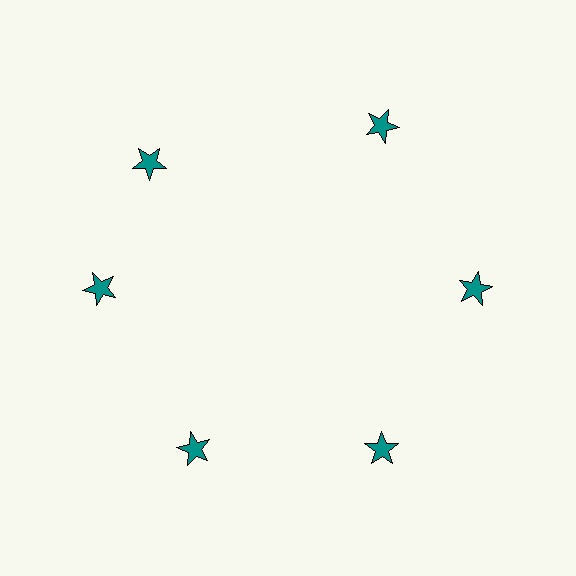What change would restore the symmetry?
The symmetry would be restored by rotating it back into even spacing with its neighbors so that all 6 stars sit at equal angles and equal distance from the center.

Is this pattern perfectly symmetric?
No. The 6 teal stars are arranged in a ring, but one element near the 11 o'clock position is rotated out of alignment along the ring, breaking the 6-fold rotational symmetry.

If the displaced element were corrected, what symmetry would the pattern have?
It would have 6-fold rotational symmetry — the pattern would map onto itself every 60 degrees.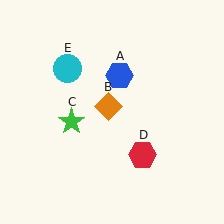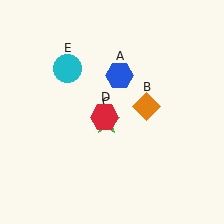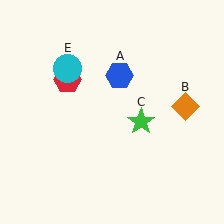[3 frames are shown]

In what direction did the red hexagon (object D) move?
The red hexagon (object D) moved up and to the left.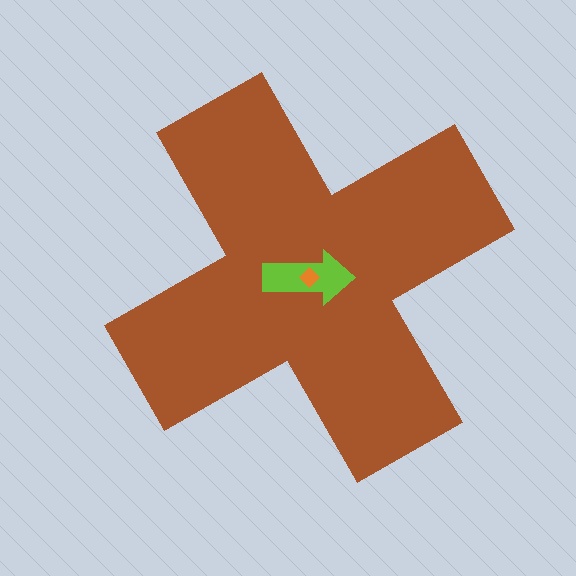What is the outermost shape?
The brown cross.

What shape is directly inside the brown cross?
The lime arrow.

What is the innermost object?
The orange diamond.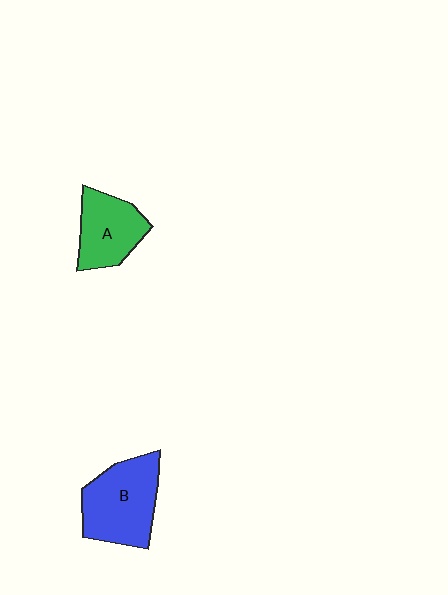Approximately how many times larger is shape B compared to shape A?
Approximately 1.4 times.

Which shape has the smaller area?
Shape A (green).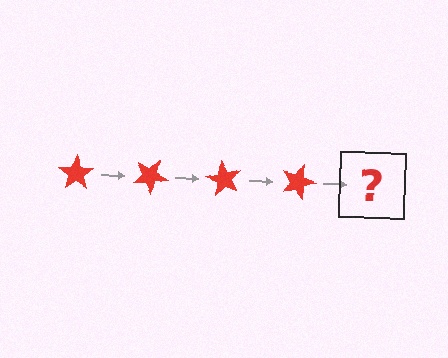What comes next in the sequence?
The next element should be a red star rotated 120 degrees.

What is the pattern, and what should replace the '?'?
The pattern is that the star rotates 30 degrees each step. The '?' should be a red star rotated 120 degrees.